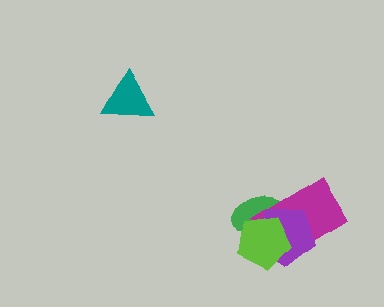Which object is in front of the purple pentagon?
The lime pentagon is in front of the purple pentagon.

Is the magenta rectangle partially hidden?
Yes, it is partially covered by another shape.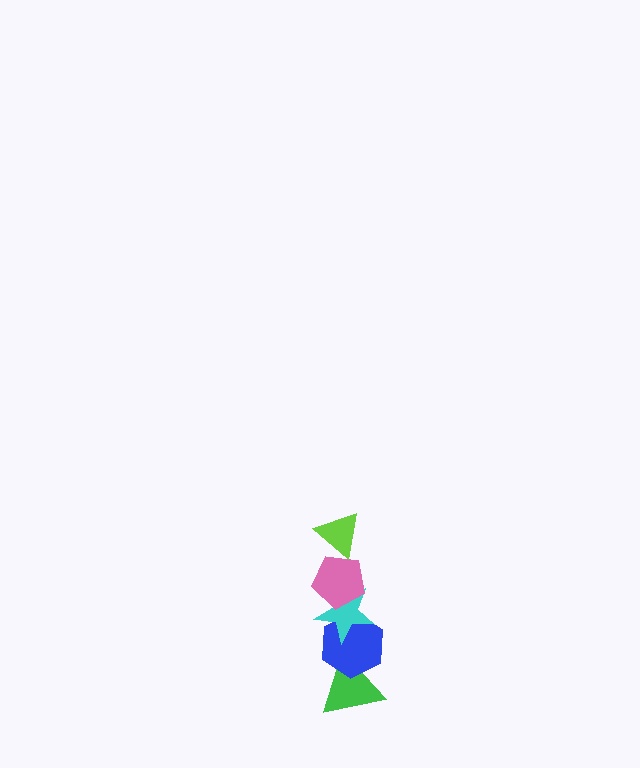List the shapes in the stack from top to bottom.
From top to bottom: the lime triangle, the pink pentagon, the cyan star, the blue hexagon, the green triangle.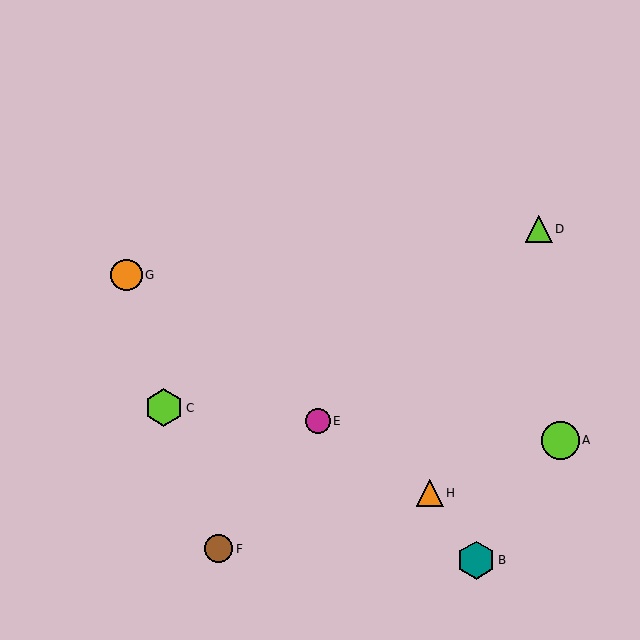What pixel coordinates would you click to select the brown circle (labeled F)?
Click at (219, 549) to select the brown circle F.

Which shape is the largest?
The lime circle (labeled A) is the largest.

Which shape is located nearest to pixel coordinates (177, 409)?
The lime hexagon (labeled C) at (164, 408) is nearest to that location.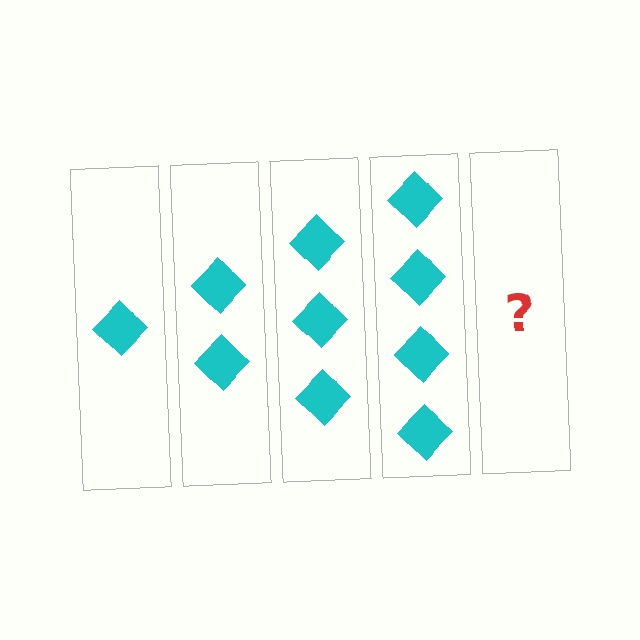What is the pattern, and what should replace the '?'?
The pattern is that each step adds one more diamond. The '?' should be 5 diamonds.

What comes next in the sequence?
The next element should be 5 diamonds.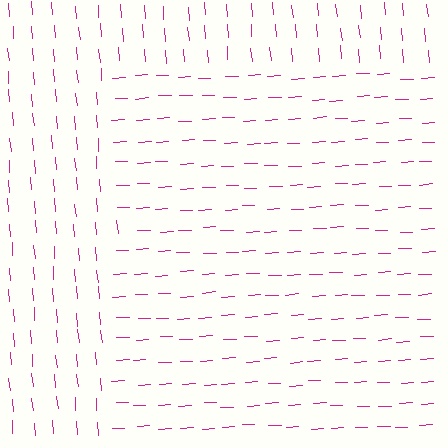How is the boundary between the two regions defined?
The boundary is defined purely by a change in line orientation (approximately 88 degrees difference). All lines are the same color and thickness.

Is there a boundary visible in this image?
Yes, there is a texture boundary formed by a change in line orientation.